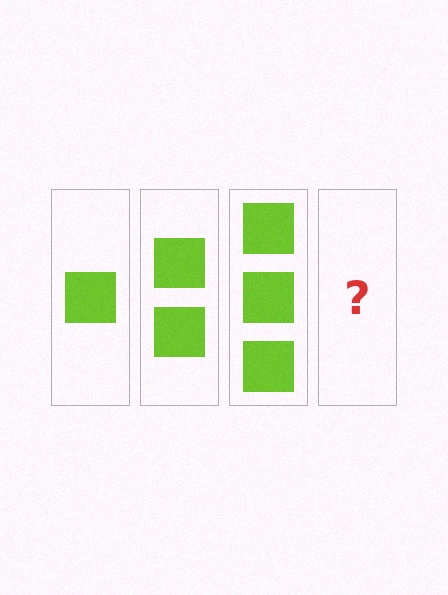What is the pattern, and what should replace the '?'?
The pattern is that each step adds one more square. The '?' should be 4 squares.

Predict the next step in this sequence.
The next step is 4 squares.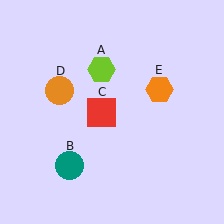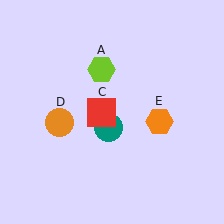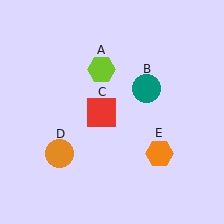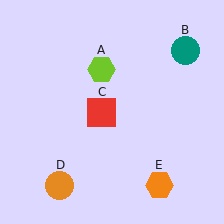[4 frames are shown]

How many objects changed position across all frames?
3 objects changed position: teal circle (object B), orange circle (object D), orange hexagon (object E).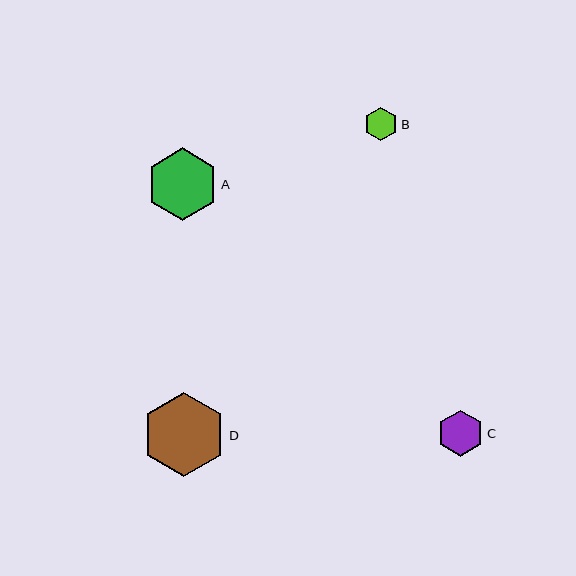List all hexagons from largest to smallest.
From largest to smallest: D, A, C, B.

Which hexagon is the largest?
Hexagon D is the largest with a size of approximately 84 pixels.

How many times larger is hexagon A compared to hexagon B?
Hexagon A is approximately 2.1 times the size of hexagon B.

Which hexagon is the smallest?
Hexagon B is the smallest with a size of approximately 34 pixels.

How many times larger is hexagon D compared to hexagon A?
Hexagon D is approximately 1.2 times the size of hexagon A.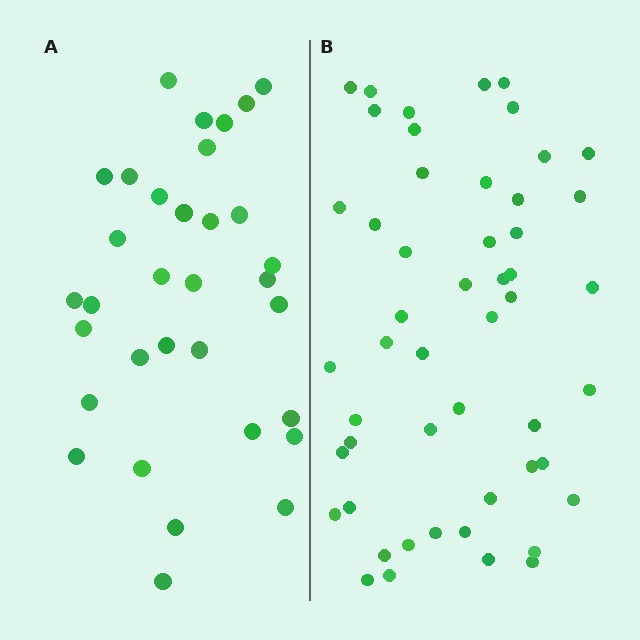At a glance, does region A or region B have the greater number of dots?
Region B (the right region) has more dots.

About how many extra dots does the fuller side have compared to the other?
Region B has approximately 20 more dots than region A.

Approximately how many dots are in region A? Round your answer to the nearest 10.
About 30 dots. (The exact count is 33, which rounds to 30.)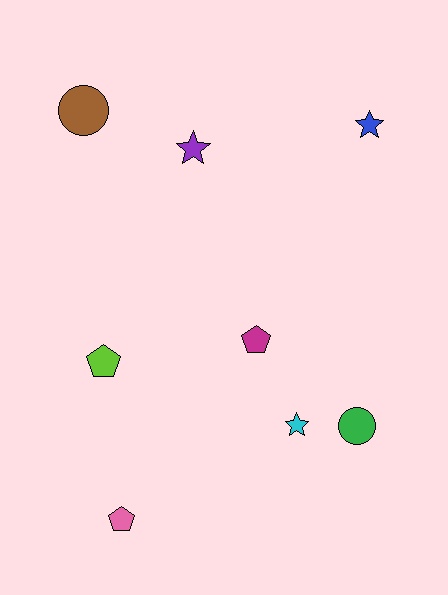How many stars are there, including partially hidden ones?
There are 3 stars.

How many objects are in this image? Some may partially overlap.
There are 8 objects.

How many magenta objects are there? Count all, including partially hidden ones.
There is 1 magenta object.